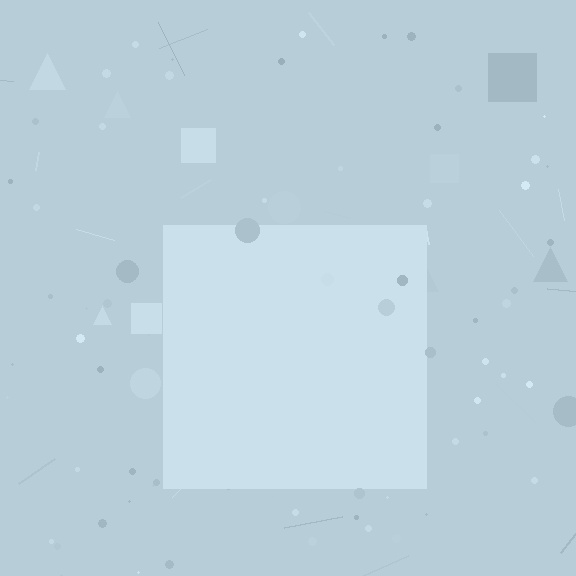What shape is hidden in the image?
A square is hidden in the image.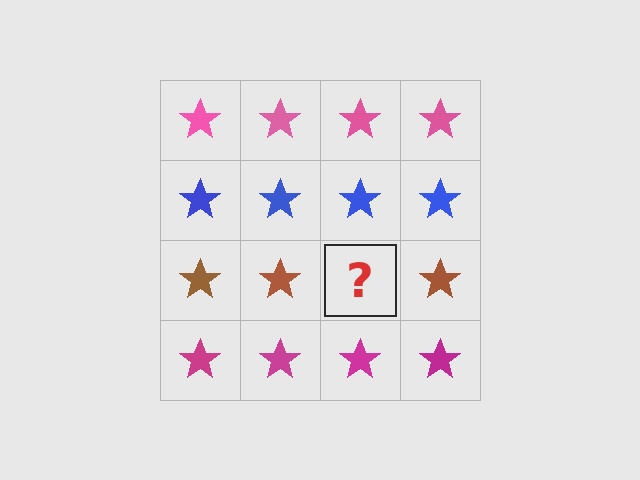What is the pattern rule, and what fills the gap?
The rule is that each row has a consistent color. The gap should be filled with a brown star.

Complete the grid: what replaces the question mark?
The question mark should be replaced with a brown star.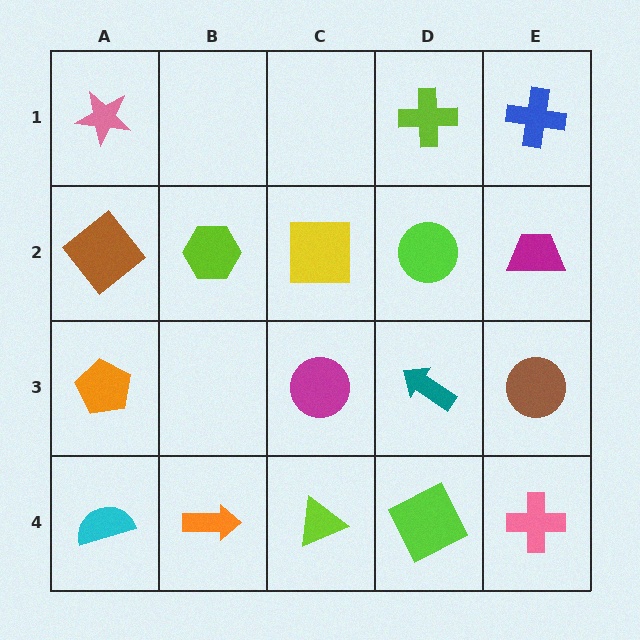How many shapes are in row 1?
3 shapes.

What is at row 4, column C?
A lime triangle.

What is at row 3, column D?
A teal arrow.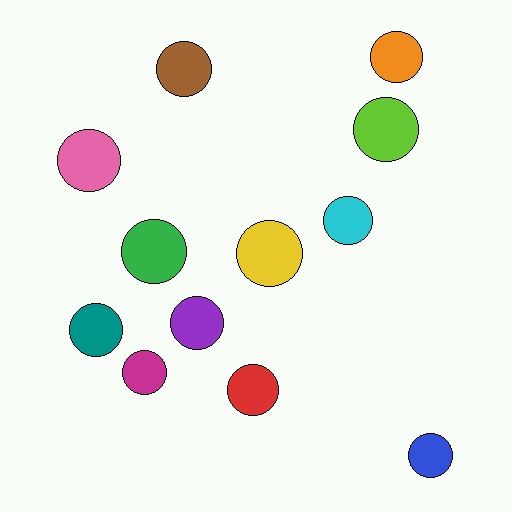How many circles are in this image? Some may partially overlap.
There are 12 circles.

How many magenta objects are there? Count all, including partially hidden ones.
There is 1 magenta object.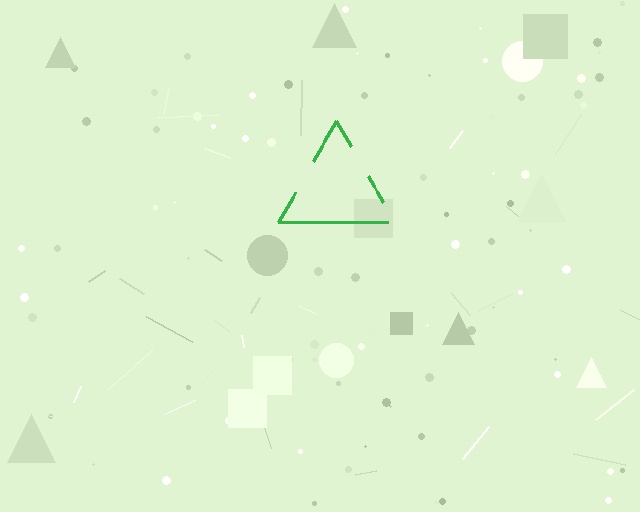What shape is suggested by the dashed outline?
The dashed outline suggests a triangle.